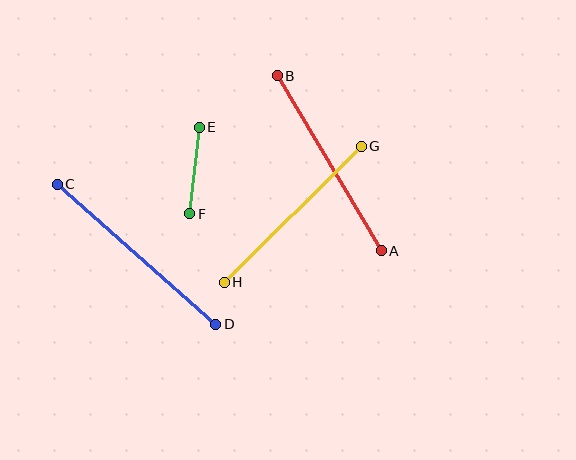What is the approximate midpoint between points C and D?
The midpoint is at approximately (136, 254) pixels.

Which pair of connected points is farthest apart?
Points C and D are farthest apart.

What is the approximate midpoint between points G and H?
The midpoint is at approximately (293, 214) pixels.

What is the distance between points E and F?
The distance is approximately 87 pixels.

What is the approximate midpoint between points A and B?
The midpoint is at approximately (329, 163) pixels.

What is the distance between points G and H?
The distance is approximately 193 pixels.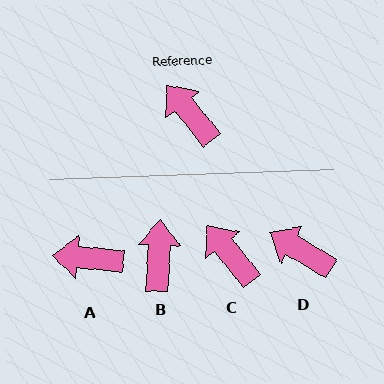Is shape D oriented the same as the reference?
No, it is off by about 21 degrees.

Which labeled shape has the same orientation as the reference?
C.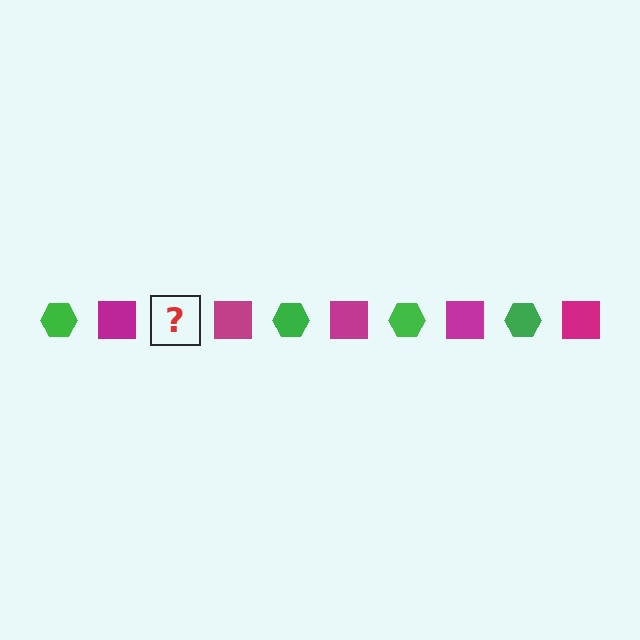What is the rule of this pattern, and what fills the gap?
The rule is that the pattern alternates between green hexagon and magenta square. The gap should be filled with a green hexagon.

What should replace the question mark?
The question mark should be replaced with a green hexagon.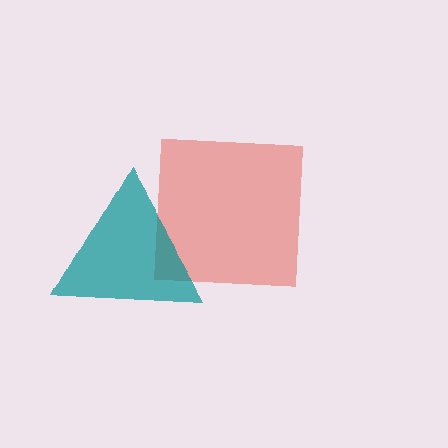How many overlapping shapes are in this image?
There are 2 overlapping shapes in the image.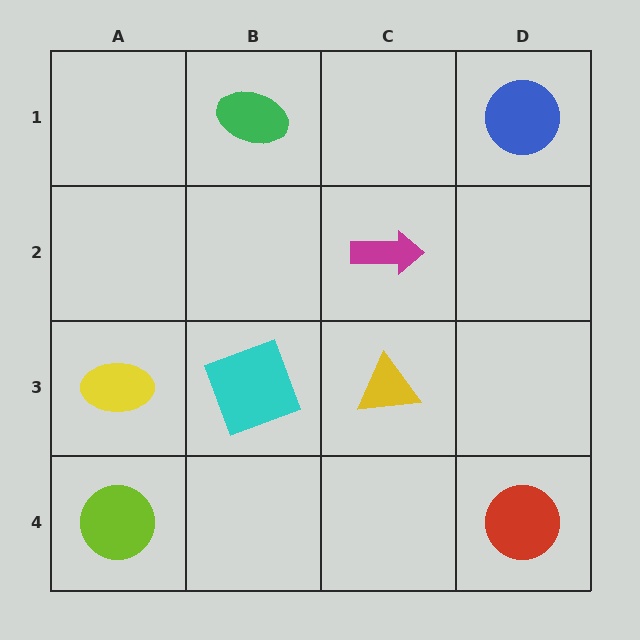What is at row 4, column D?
A red circle.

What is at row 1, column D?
A blue circle.